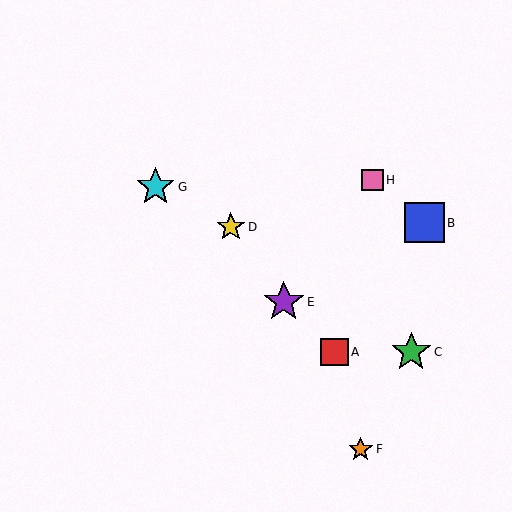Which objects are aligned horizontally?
Objects A, C are aligned horizontally.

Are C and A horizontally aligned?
Yes, both are at y≈352.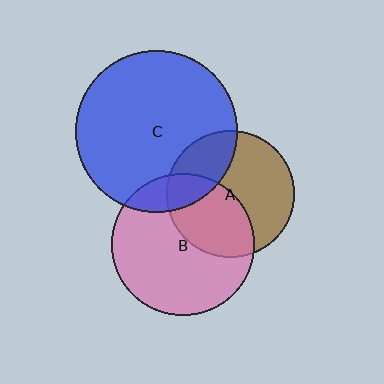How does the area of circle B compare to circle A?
Approximately 1.2 times.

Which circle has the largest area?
Circle C (blue).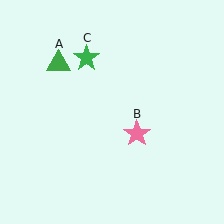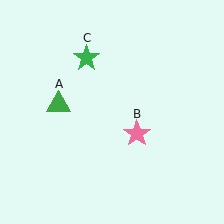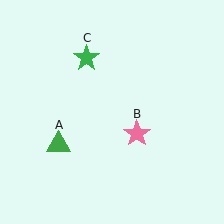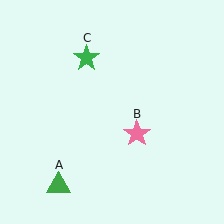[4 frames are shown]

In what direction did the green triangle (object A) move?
The green triangle (object A) moved down.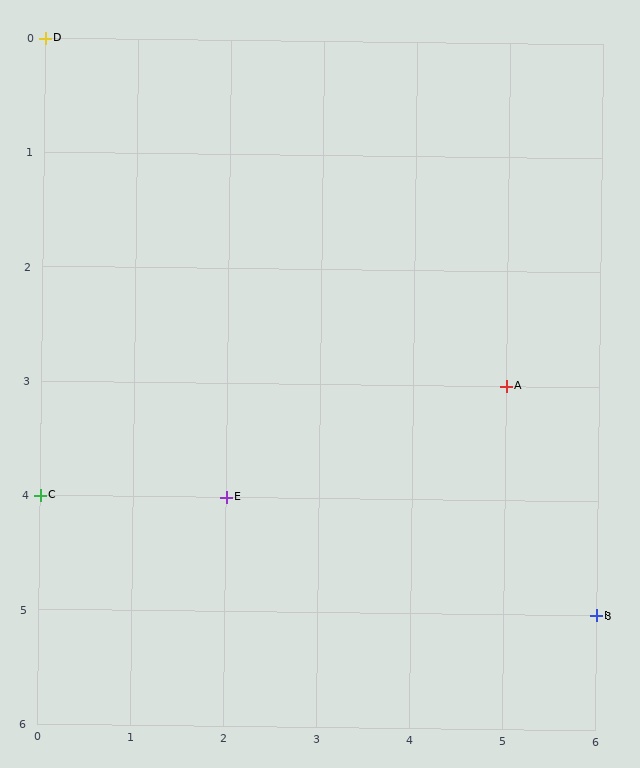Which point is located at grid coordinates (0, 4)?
Point C is at (0, 4).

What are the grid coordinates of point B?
Point B is at grid coordinates (6, 5).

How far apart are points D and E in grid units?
Points D and E are 2 columns and 4 rows apart (about 4.5 grid units diagonally).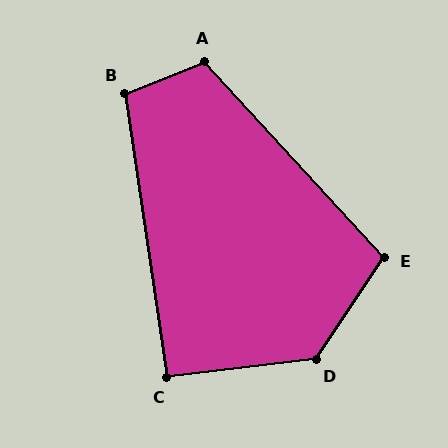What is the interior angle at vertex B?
Approximately 104 degrees (obtuse).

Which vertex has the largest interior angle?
D, at approximately 131 degrees.